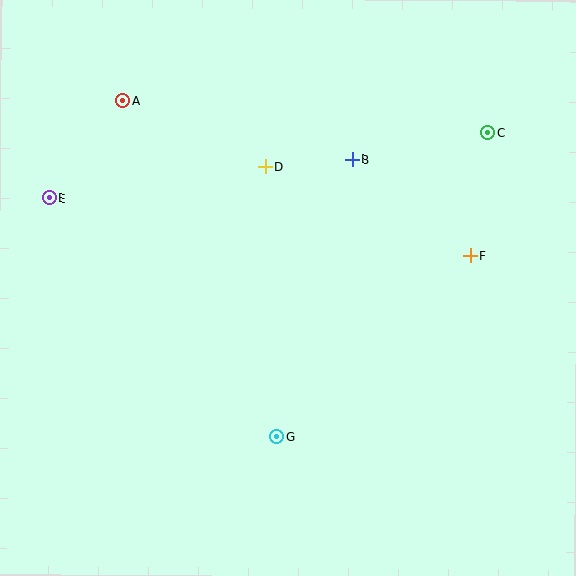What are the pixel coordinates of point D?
Point D is at (265, 166).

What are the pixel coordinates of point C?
Point C is at (488, 133).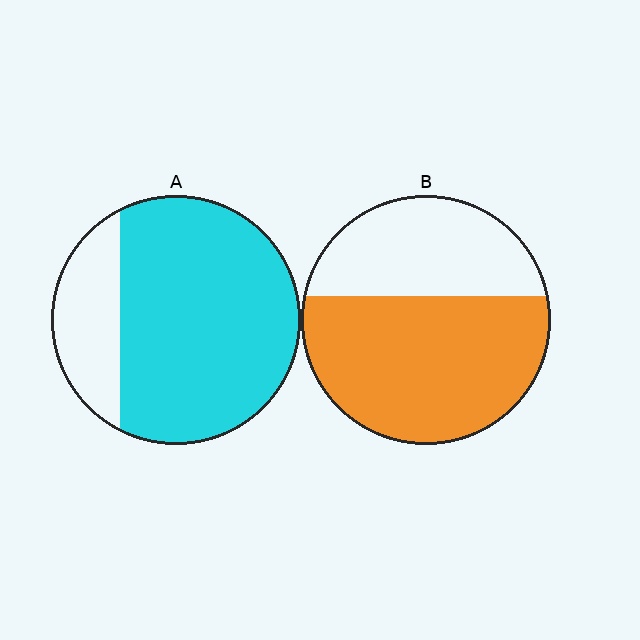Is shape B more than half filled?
Yes.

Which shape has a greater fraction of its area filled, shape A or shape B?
Shape A.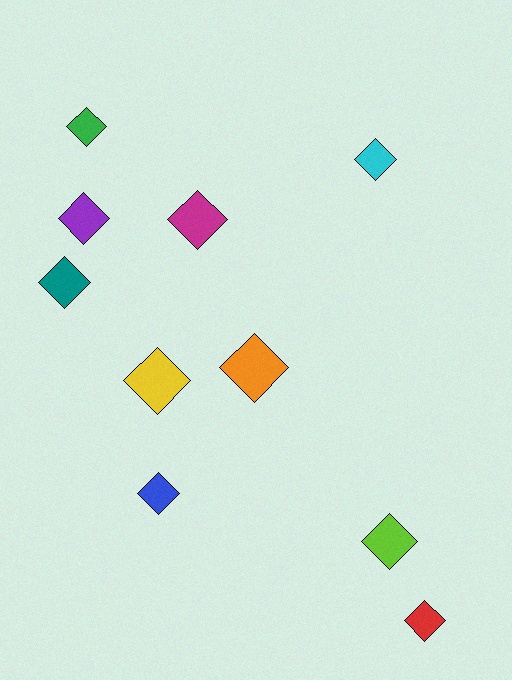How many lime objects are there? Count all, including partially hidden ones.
There is 1 lime object.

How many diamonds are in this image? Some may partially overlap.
There are 10 diamonds.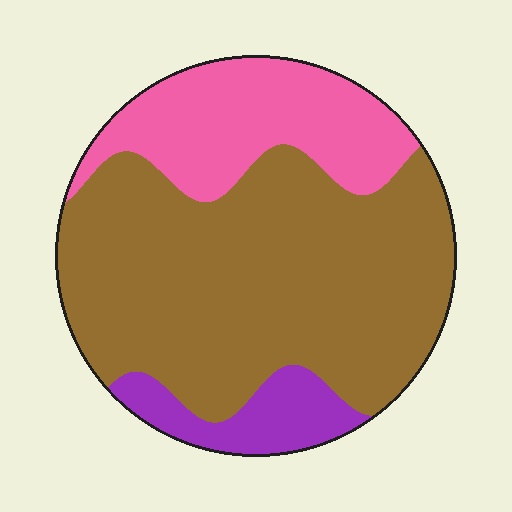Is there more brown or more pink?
Brown.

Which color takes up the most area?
Brown, at roughly 65%.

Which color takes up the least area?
Purple, at roughly 10%.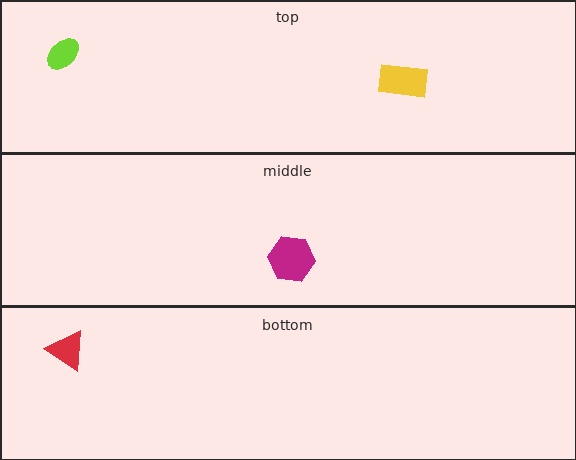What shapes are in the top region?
The lime ellipse, the yellow rectangle.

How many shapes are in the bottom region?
1.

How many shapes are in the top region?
2.